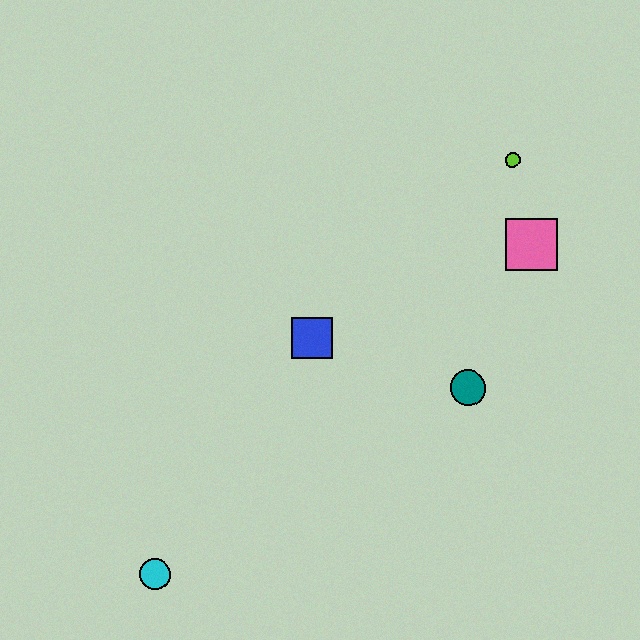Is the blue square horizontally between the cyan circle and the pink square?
Yes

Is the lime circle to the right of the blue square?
Yes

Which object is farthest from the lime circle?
The cyan circle is farthest from the lime circle.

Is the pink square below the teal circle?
No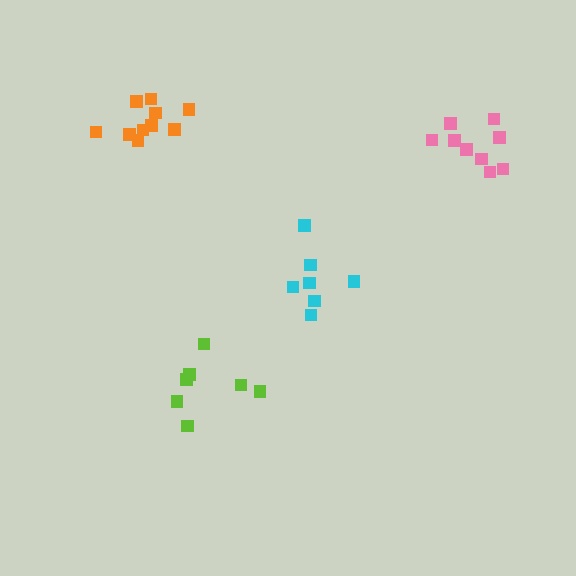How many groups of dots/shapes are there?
There are 4 groups.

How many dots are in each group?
Group 1: 10 dots, Group 2: 7 dots, Group 3: 9 dots, Group 4: 7 dots (33 total).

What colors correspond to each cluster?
The clusters are colored: orange, lime, pink, cyan.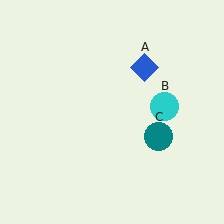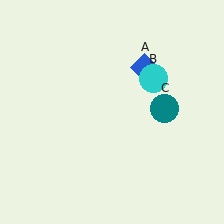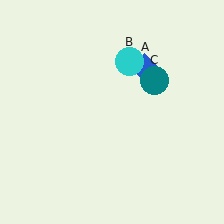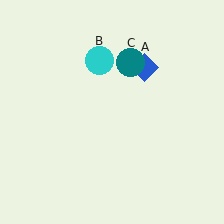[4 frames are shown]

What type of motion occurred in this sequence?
The cyan circle (object B), teal circle (object C) rotated counterclockwise around the center of the scene.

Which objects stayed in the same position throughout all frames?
Blue diamond (object A) remained stationary.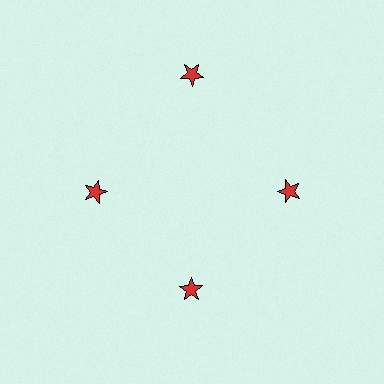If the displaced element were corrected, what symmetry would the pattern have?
It would have 4-fold rotational symmetry — the pattern would map onto itself every 90 degrees.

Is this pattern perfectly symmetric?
No. The 4 red stars are arranged in a ring, but one element near the 12 o'clock position is pushed outward from the center, breaking the 4-fold rotational symmetry.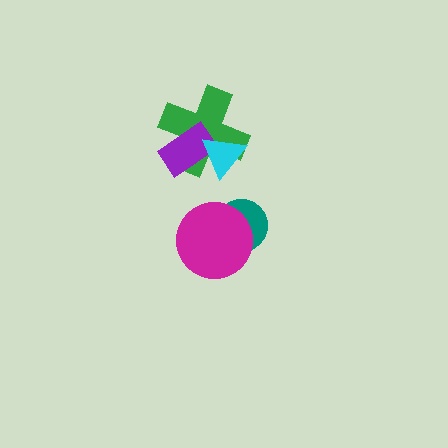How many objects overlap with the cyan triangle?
2 objects overlap with the cyan triangle.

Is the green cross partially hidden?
Yes, it is partially covered by another shape.